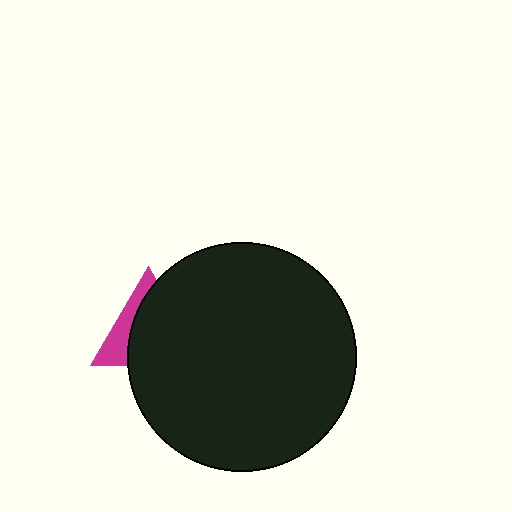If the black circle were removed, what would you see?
You would see the complete magenta triangle.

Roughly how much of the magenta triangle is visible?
A small part of it is visible (roughly 32%).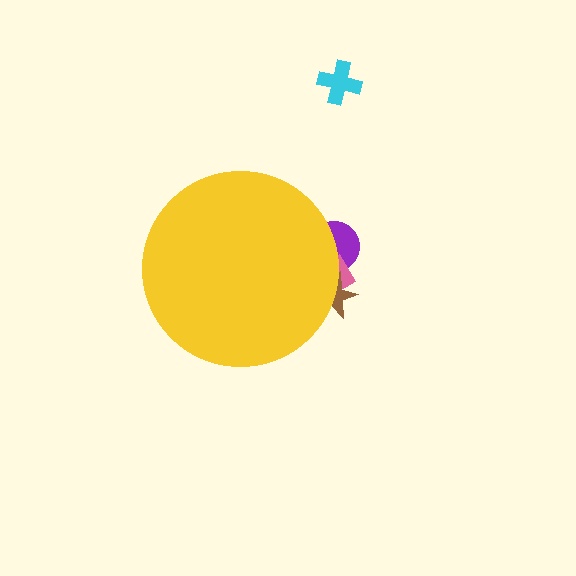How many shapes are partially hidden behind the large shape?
3 shapes are partially hidden.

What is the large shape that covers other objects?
A yellow circle.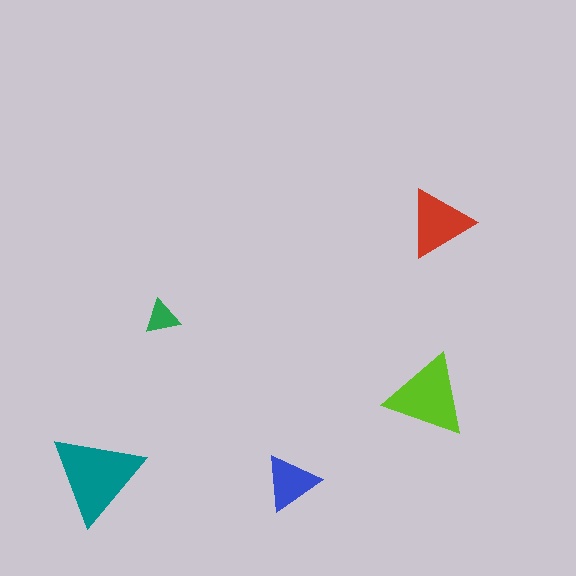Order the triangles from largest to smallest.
the teal one, the lime one, the red one, the blue one, the green one.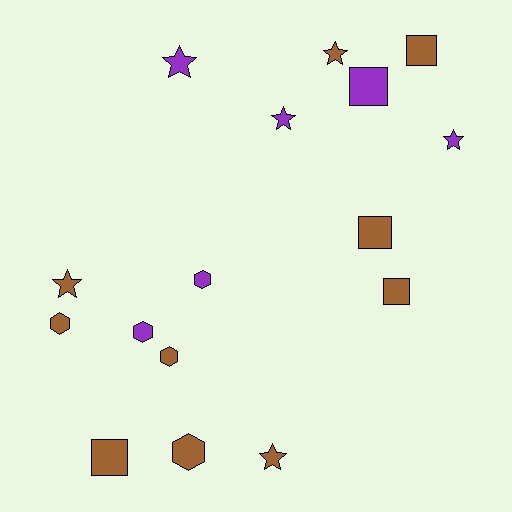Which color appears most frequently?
Brown, with 10 objects.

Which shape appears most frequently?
Star, with 6 objects.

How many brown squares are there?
There are 4 brown squares.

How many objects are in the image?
There are 16 objects.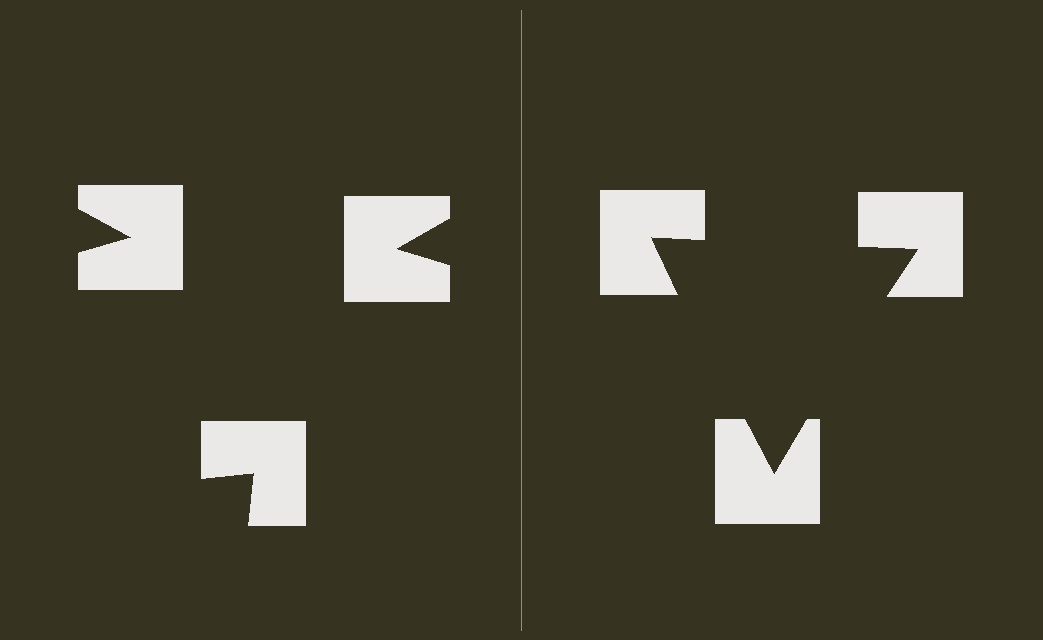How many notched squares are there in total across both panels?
6 — 3 on each side.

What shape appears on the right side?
An illusory triangle.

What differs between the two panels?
The notched squares are positioned identically on both sides; only the wedge orientations differ. On the right they align to a triangle; on the left they are misaligned.